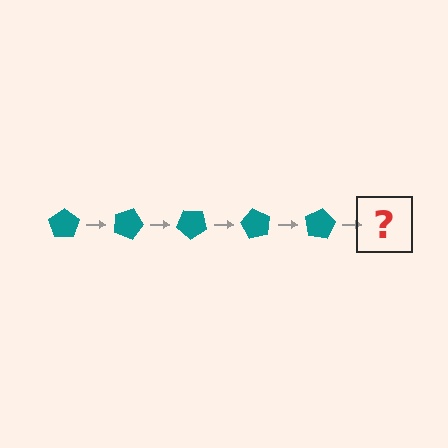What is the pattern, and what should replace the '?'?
The pattern is that the pentagon rotates 20 degrees each step. The '?' should be a teal pentagon rotated 100 degrees.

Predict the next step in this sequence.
The next step is a teal pentagon rotated 100 degrees.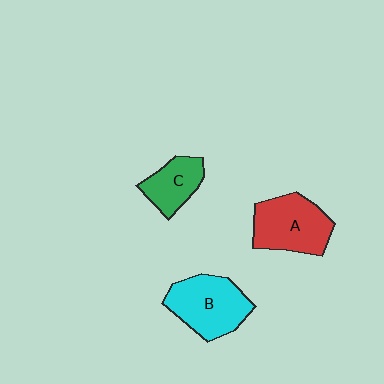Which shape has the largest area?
Shape B (cyan).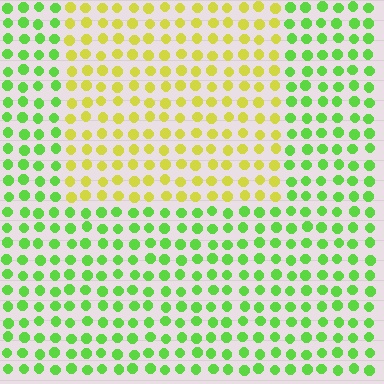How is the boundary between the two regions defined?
The boundary is defined purely by a slight shift in hue (about 47 degrees). Spacing, size, and orientation are identical on both sides.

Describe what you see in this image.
The image is filled with small lime elements in a uniform arrangement. A rectangle-shaped region is visible where the elements are tinted to a slightly different hue, forming a subtle color boundary.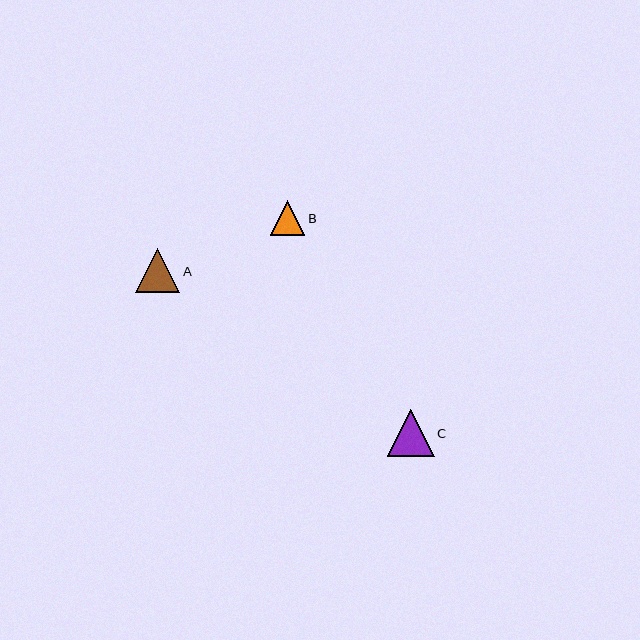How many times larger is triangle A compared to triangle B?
Triangle A is approximately 1.3 times the size of triangle B.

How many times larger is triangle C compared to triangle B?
Triangle C is approximately 1.4 times the size of triangle B.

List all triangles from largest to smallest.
From largest to smallest: C, A, B.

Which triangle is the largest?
Triangle C is the largest with a size of approximately 47 pixels.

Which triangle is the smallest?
Triangle B is the smallest with a size of approximately 35 pixels.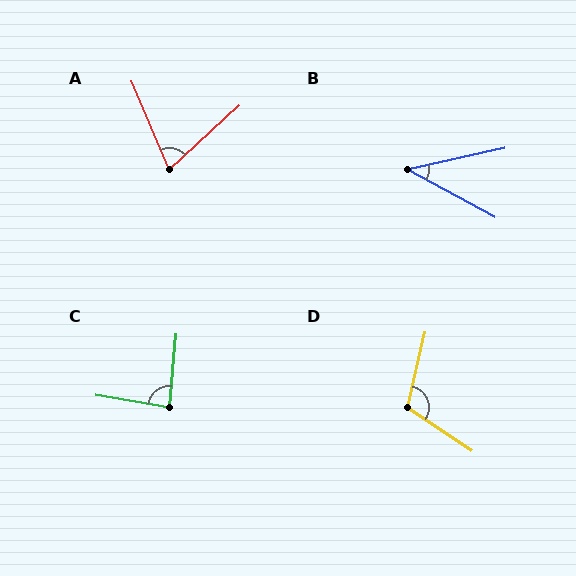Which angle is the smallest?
B, at approximately 41 degrees.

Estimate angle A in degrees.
Approximately 71 degrees.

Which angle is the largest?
D, at approximately 111 degrees.